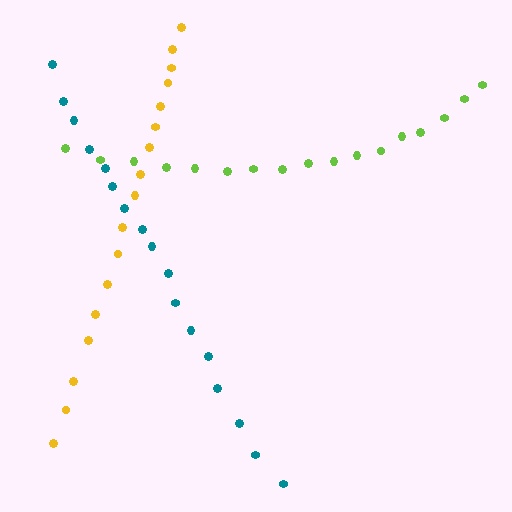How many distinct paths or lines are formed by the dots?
There are 3 distinct paths.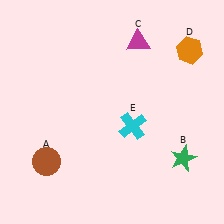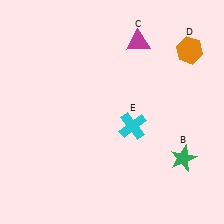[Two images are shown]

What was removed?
The brown circle (A) was removed in Image 2.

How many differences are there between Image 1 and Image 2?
There is 1 difference between the two images.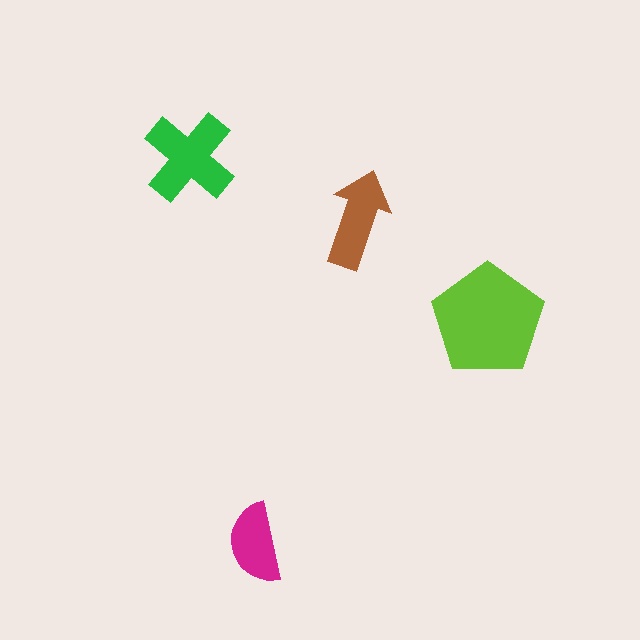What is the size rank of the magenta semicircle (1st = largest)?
4th.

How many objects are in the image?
There are 4 objects in the image.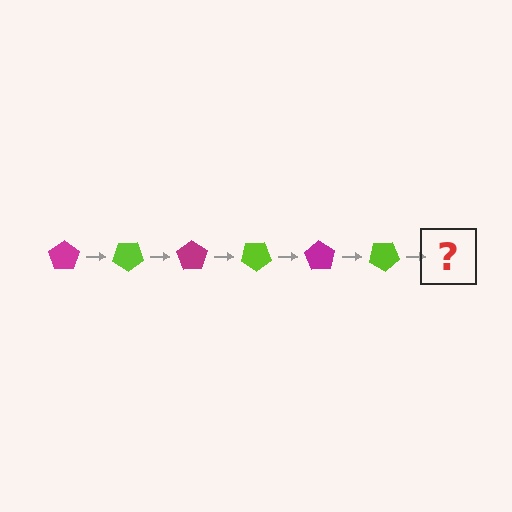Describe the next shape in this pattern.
It should be a magenta pentagon, rotated 210 degrees from the start.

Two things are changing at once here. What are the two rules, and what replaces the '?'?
The two rules are that it rotates 35 degrees each step and the color cycles through magenta and lime. The '?' should be a magenta pentagon, rotated 210 degrees from the start.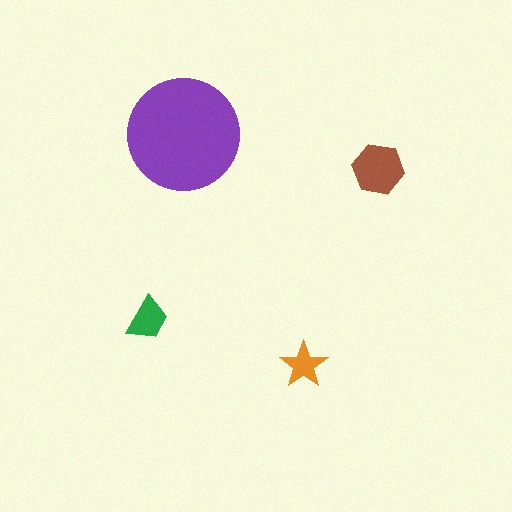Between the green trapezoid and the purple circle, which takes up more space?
The purple circle.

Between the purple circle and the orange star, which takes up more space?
The purple circle.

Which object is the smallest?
The orange star.